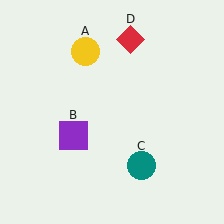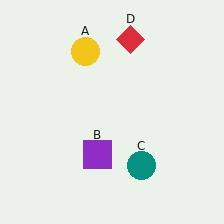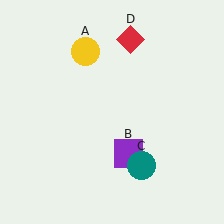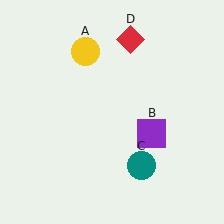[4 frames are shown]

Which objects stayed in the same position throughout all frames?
Yellow circle (object A) and teal circle (object C) and red diamond (object D) remained stationary.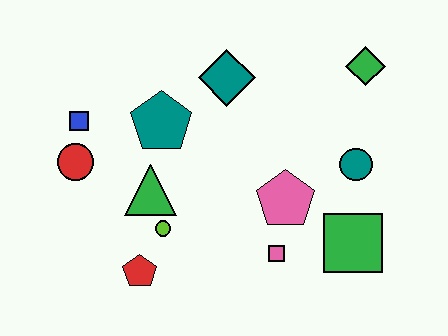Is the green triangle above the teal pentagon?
No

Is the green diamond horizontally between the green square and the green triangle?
No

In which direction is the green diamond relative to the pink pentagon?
The green diamond is above the pink pentagon.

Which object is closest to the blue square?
The red circle is closest to the blue square.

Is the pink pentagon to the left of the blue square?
No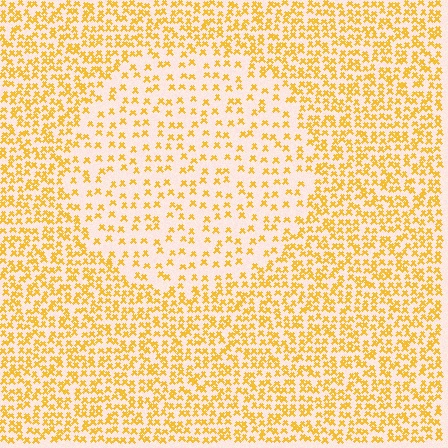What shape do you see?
I see a circle.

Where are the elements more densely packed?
The elements are more densely packed outside the circle boundary.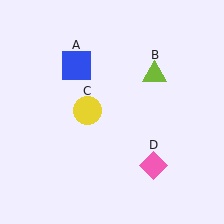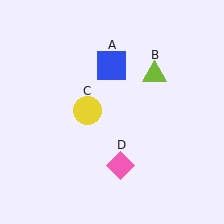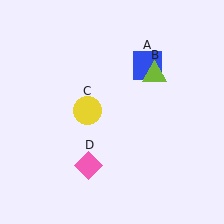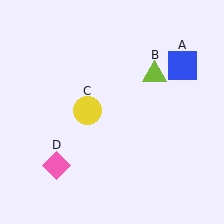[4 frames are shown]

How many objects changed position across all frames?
2 objects changed position: blue square (object A), pink diamond (object D).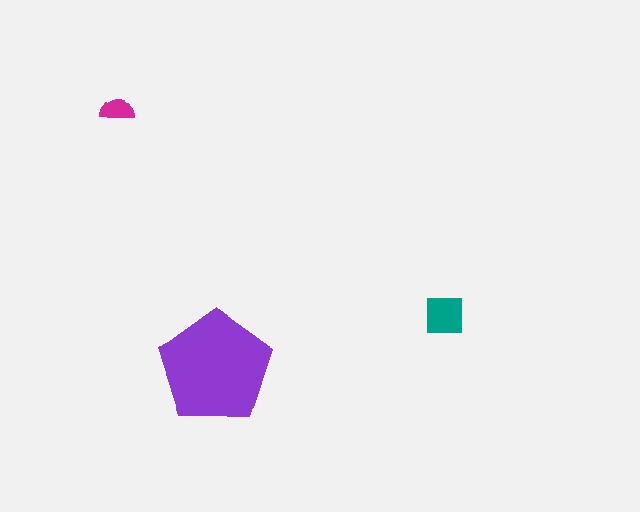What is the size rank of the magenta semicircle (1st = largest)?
3rd.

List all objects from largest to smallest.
The purple pentagon, the teal square, the magenta semicircle.